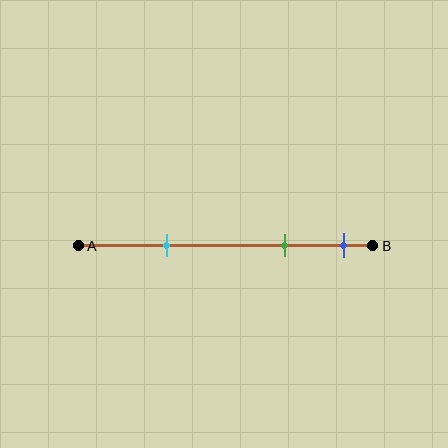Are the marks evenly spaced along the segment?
No, the marks are not evenly spaced.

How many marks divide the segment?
There are 3 marks dividing the segment.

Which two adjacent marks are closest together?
The green and blue marks are the closest adjacent pair.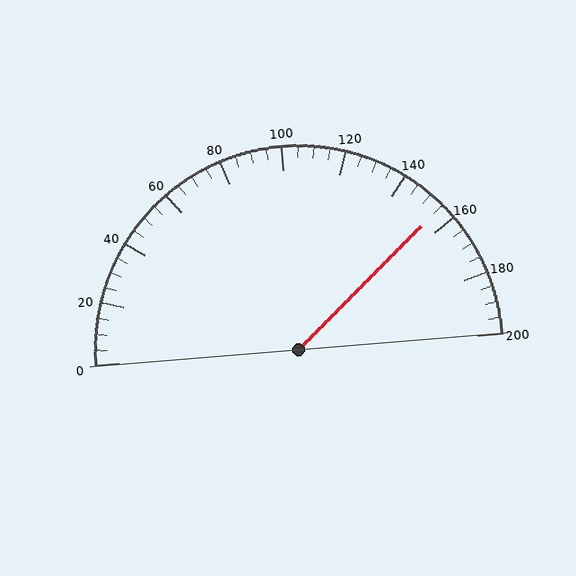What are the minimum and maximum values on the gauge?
The gauge ranges from 0 to 200.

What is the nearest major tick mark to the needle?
The nearest major tick mark is 160.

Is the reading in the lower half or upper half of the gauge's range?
The reading is in the upper half of the range (0 to 200).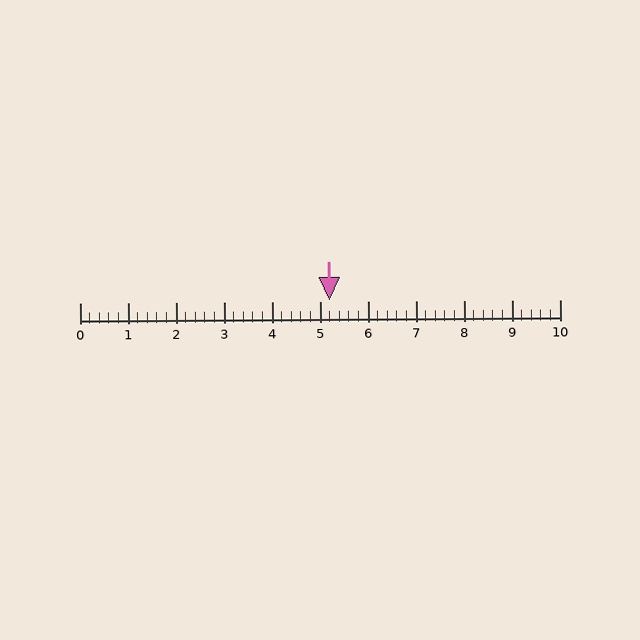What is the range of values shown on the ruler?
The ruler shows values from 0 to 10.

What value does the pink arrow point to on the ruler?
The pink arrow points to approximately 5.2.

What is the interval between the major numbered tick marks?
The major tick marks are spaced 1 units apart.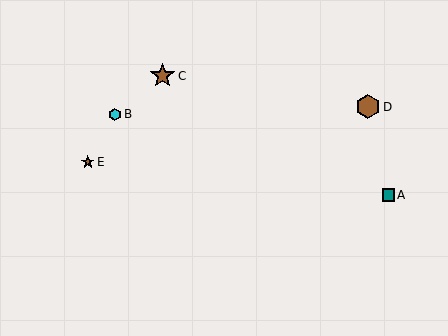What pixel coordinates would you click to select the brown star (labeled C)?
Click at (162, 76) to select the brown star C.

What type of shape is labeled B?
Shape B is a cyan hexagon.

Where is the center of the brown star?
The center of the brown star is at (88, 162).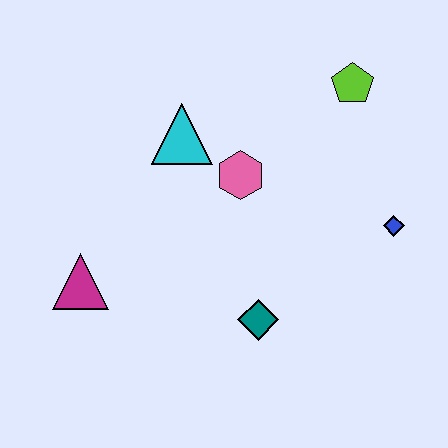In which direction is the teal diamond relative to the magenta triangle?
The teal diamond is to the right of the magenta triangle.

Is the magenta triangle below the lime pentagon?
Yes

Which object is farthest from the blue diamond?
The magenta triangle is farthest from the blue diamond.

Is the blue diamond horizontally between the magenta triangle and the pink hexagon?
No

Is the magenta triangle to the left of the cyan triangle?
Yes